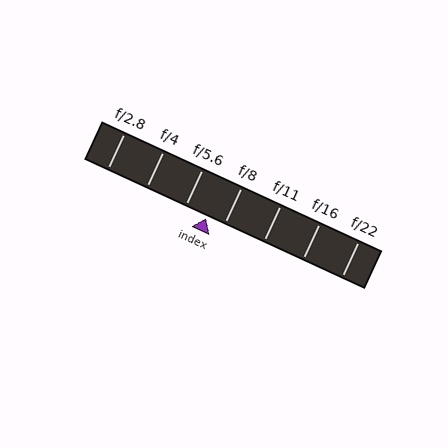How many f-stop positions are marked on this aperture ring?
There are 7 f-stop positions marked.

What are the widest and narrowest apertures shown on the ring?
The widest aperture shown is f/2.8 and the narrowest is f/22.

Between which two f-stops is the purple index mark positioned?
The index mark is between f/5.6 and f/8.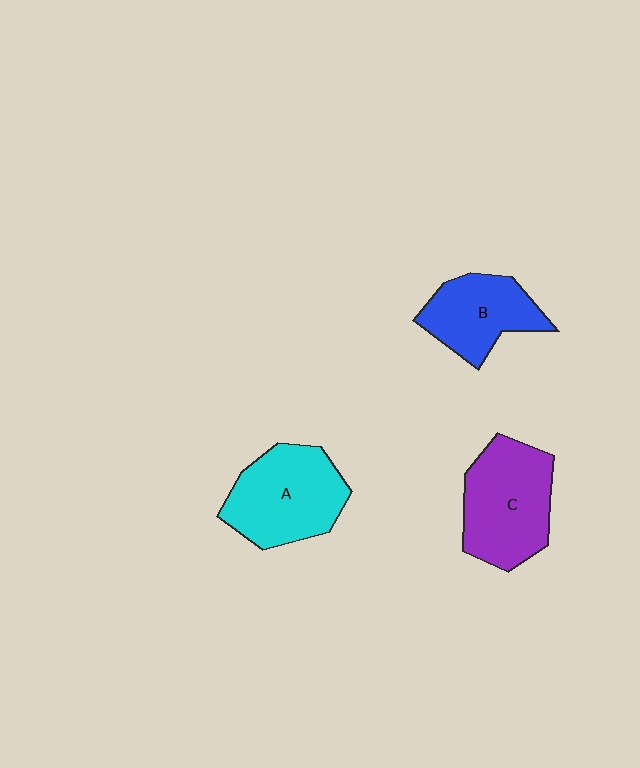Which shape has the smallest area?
Shape B (blue).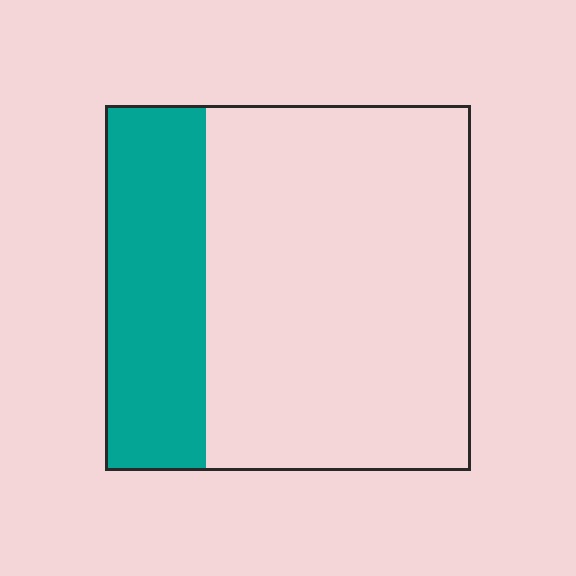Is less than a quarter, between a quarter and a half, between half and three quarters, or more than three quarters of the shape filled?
Between a quarter and a half.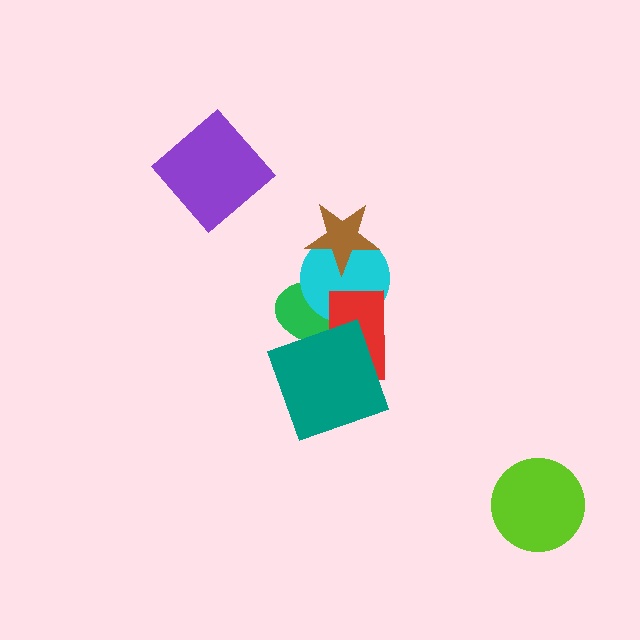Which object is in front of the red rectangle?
The teal square is in front of the red rectangle.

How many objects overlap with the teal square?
2 objects overlap with the teal square.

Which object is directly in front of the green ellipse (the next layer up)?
The cyan circle is directly in front of the green ellipse.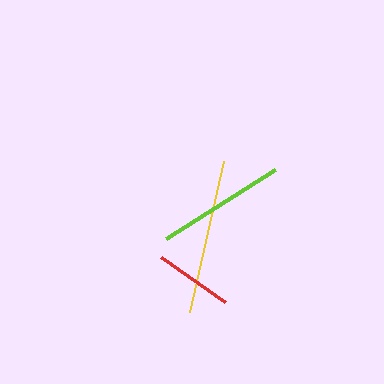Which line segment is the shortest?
The red line is the shortest at approximately 78 pixels.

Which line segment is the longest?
The yellow line is the longest at approximately 155 pixels.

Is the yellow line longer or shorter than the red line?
The yellow line is longer than the red line.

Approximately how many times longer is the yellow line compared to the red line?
The yellow line is approximately 2.0 times the length of the red line.